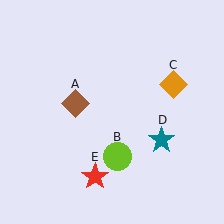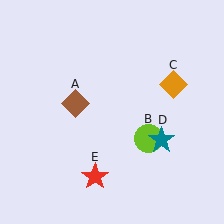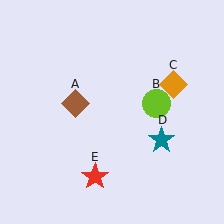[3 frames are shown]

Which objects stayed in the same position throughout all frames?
Brown diamond (object A) and orange diamond (object C) and teal star (object D) and red star (object E) remained stationary.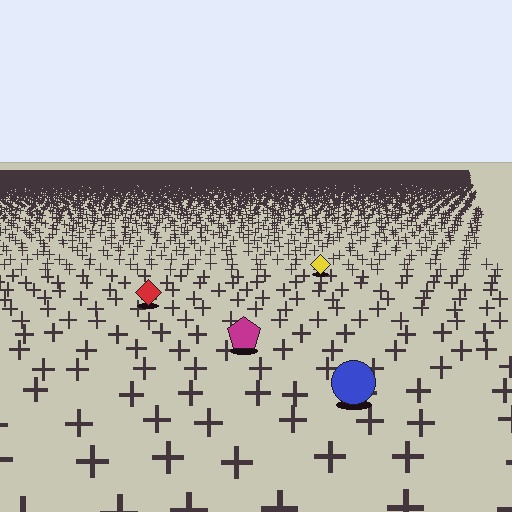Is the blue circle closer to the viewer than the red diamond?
Yes. The blue circle is closer — you can tell from the texture gradient: the ground texture is coarser near it.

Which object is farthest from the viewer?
The yellow diamond is farthest from the viewer. It appears smaller and the ground texture around it is denser.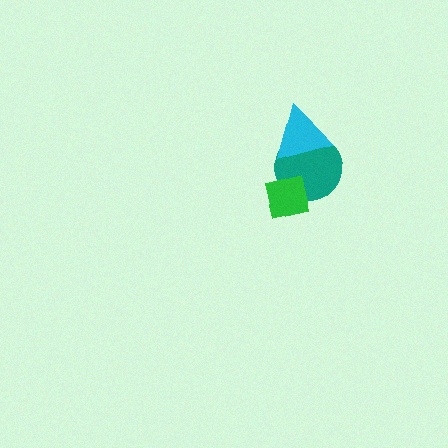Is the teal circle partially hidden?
Yes, it is partially covered by another shape.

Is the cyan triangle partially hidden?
No, no other shape covers it.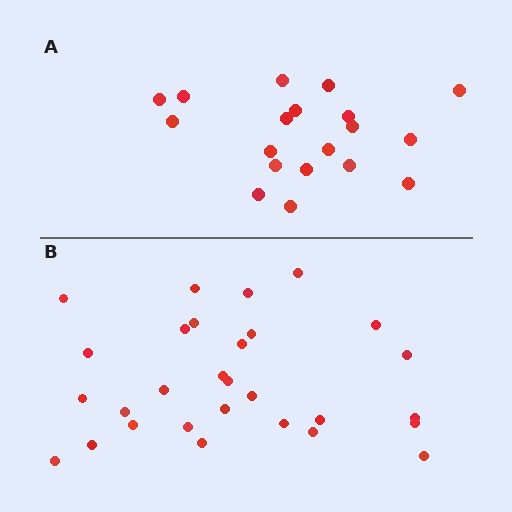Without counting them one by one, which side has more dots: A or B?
Region B (the bottom region) has more dots.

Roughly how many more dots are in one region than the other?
Region B has roughly 10 or so more dots than region A.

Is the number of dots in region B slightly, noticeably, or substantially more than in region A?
Region B has substantially more. The ratio is roughly 1.5 to 1.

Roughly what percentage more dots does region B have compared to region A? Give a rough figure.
About 55% more.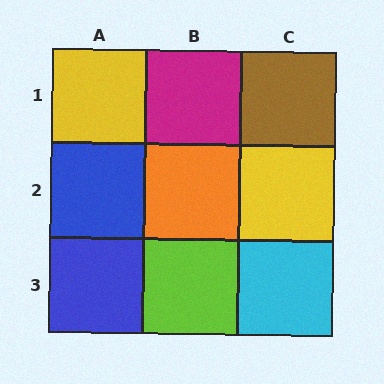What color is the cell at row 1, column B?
Magenta.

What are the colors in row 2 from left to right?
Blue, orange, yellow.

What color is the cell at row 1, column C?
Brown.